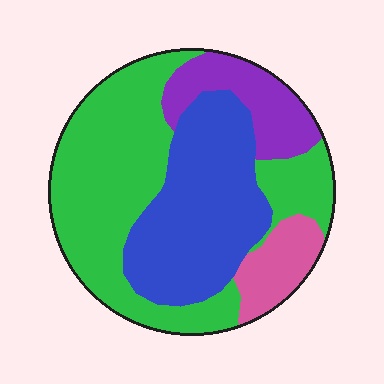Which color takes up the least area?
Pink, at roughly 10%.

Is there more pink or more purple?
Purple.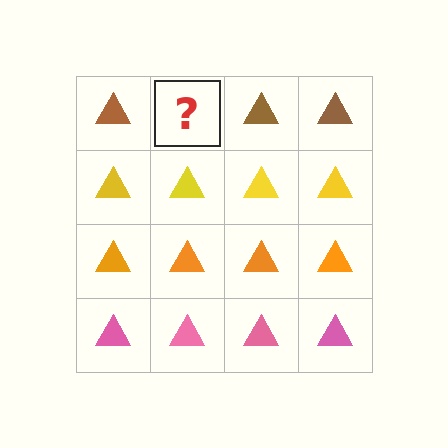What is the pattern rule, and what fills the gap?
The rule is that each row has a consistent color. The gap should be filled with a brown triangle.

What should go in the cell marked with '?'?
The missing cell should contain a brown triangle.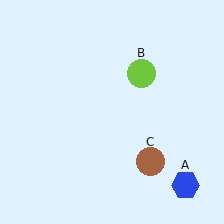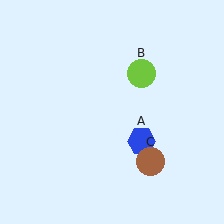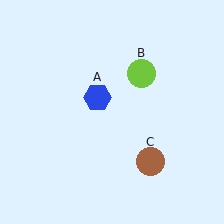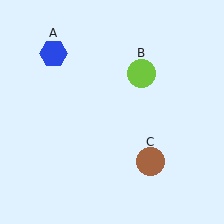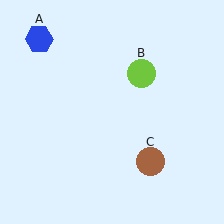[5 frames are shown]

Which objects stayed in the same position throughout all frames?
Lime circle (object B) and brown circle (object C) remained stationary.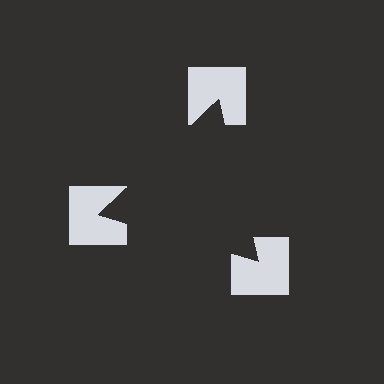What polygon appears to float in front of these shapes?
An illusory triangle — its edges are inferred from the aligned wedge cuts in the notched squares, not physically drawn.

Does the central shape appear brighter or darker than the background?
It typically appears slightly darker than the background, even though no actual brightness change is drawn.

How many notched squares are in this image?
There are 3 — one at each vertex of the illusory triangle.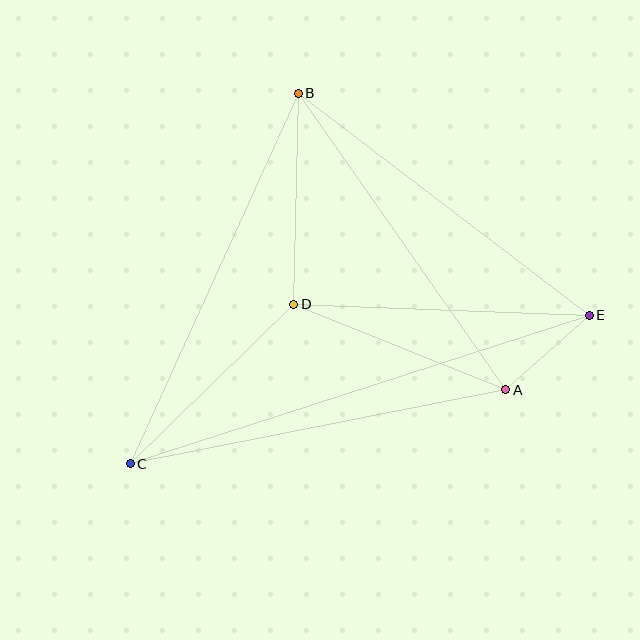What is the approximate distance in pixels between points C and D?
The distance between C and D is approximately 229 pixels.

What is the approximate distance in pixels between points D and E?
The distance between D and E is approximately 295 pixels.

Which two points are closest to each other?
Points A and E are closest to each other.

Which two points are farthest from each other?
Points C and E are farthest from each other.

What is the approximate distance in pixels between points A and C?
The distance between A and C is approximately 383 pixels.